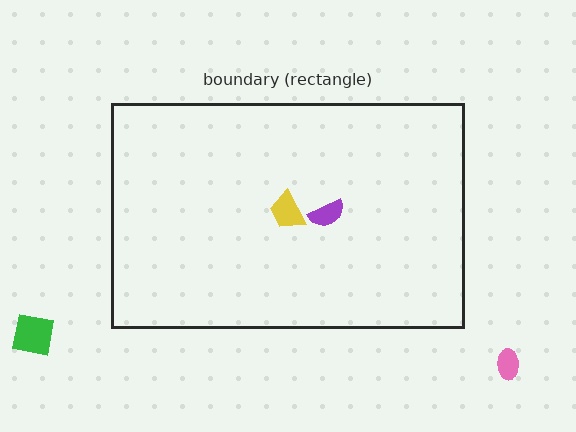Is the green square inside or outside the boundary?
Outside.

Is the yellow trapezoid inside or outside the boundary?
Inside.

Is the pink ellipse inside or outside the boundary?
Outside.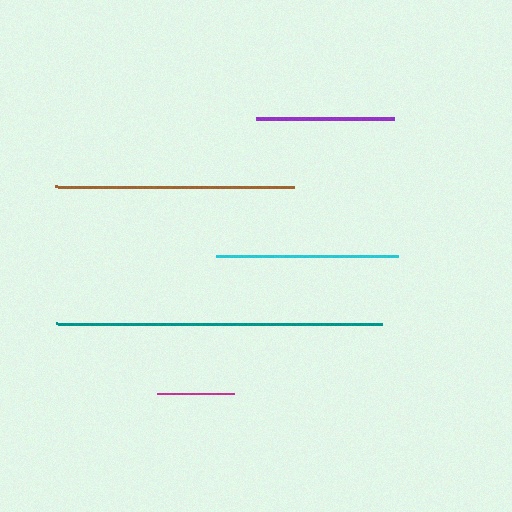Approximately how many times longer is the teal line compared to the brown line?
The teal line is approximately 1.4 times the length of the brown line.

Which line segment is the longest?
The teal line is the longest at approximately 326 pixels.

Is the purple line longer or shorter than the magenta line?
The purple line is longer than the magenta line.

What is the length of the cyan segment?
The cyan segment is approximately 182 pixels long.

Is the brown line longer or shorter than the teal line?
The teal line is longer than the brown line.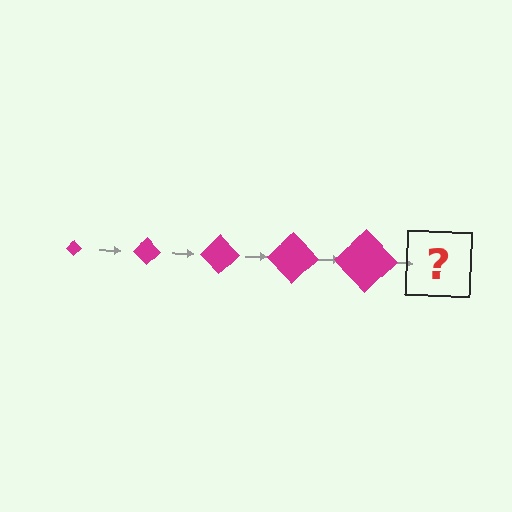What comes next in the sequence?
The next element should be a magenta diamond, larger than the previous one.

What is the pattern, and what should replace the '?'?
The pattern is that the diamond gets progressively larger each step. The '?' should be a magenta diamond, larger than the previous one.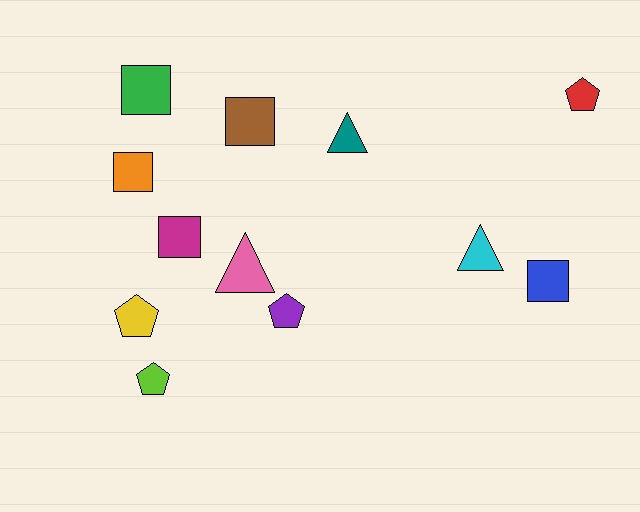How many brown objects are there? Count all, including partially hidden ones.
There is 1 brown object.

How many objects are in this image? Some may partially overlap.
There are 12 objects.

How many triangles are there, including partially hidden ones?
There are 3 triangles.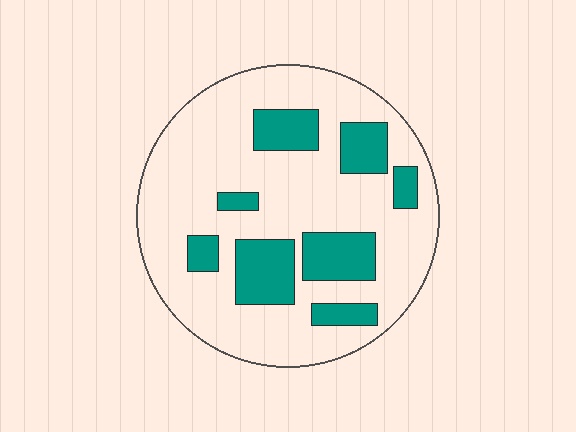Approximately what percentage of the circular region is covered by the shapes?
Approximately 25%.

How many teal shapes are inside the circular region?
8.